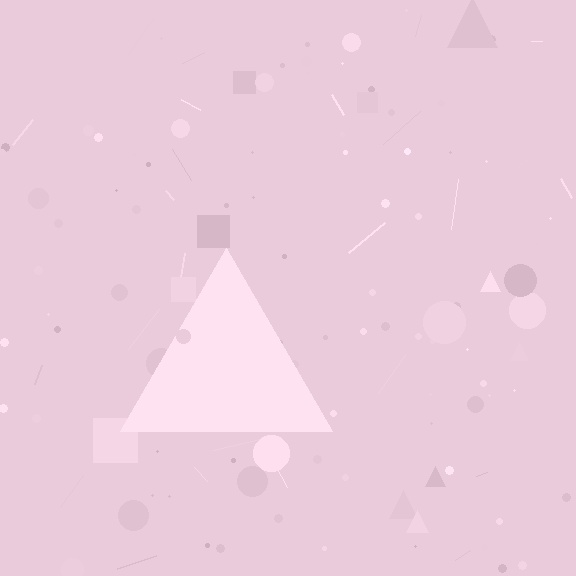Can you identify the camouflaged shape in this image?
The camouflaged shape is a triangle.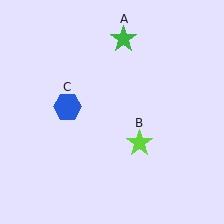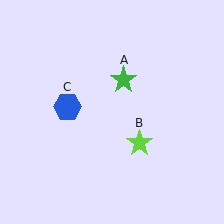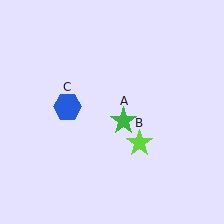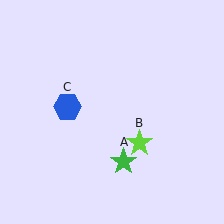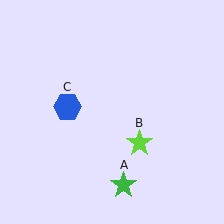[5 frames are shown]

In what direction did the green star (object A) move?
The green star (object A) moved down.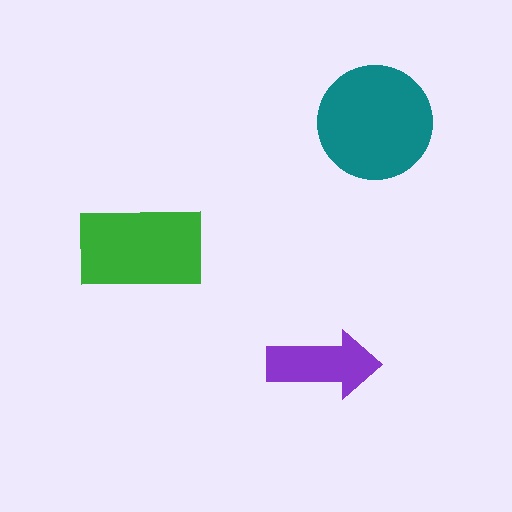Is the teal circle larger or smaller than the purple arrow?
Larger.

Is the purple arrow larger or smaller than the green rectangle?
Smaller.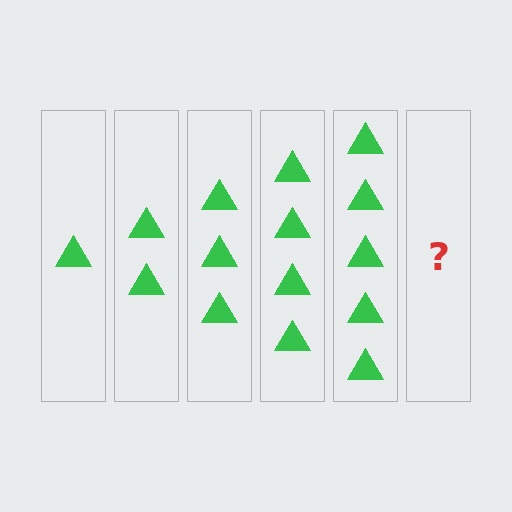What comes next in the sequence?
The next element should be 6 triangles.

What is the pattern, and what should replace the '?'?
The pattern is that each step adds one more triangle. The '?' should be 6 triangles.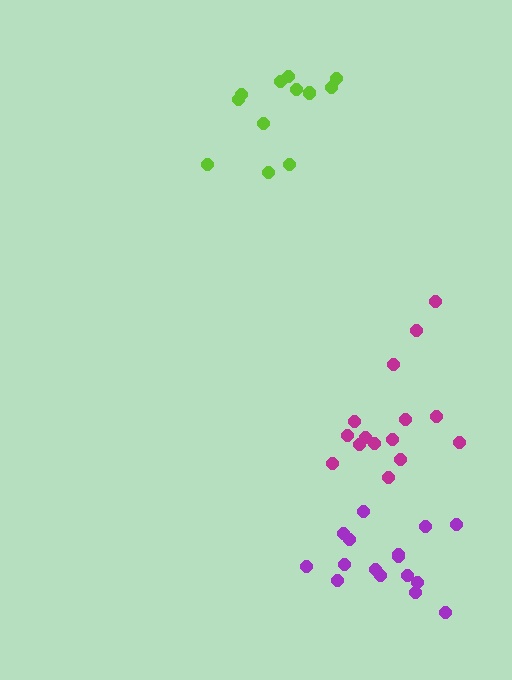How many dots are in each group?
Group 1: 16 dots, Group 2: 15 dots, Group 3: 12 dots (43 total).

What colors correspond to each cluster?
The clusters are colored: purple, magenta, lime.